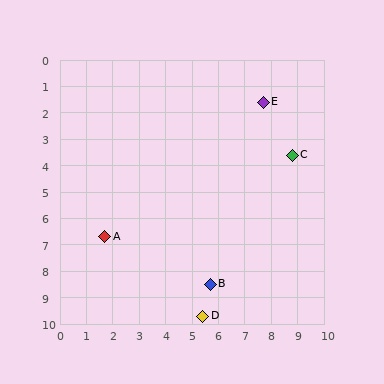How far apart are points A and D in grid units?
Points A and D are about 4.8 grid units apart.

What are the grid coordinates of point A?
Point A is at approximately (1.7, 6.7).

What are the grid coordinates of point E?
Point E is at approximately (7.7, 1.6).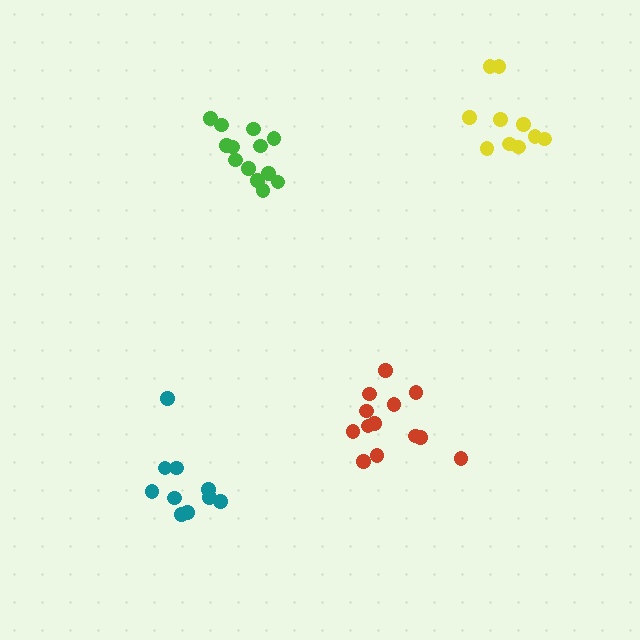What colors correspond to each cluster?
The clusters are colored: green, teal, red, yellow.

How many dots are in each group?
Group 1: 13 dots, Group 2: 10 dots, Group 3: 13 dots, Group 4: 10 dots (46 total).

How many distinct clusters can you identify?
There are 4 distinct clusters.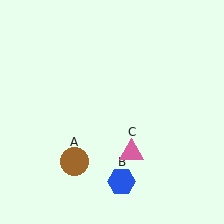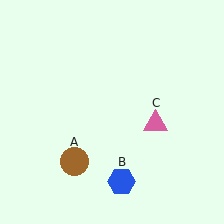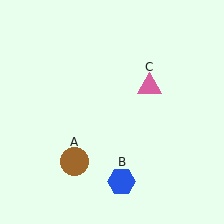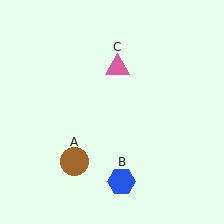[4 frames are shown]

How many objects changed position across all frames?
1 object changed position: pink triangle (object C).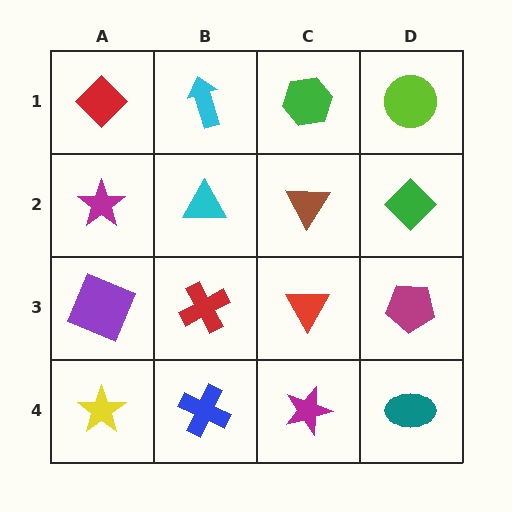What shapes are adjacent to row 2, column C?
A green hexagon (row 1, column C), a red triangle (row 3, column C), a cyan triangle (row 2, column B), a green diamond (row 2, column D).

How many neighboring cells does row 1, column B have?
3.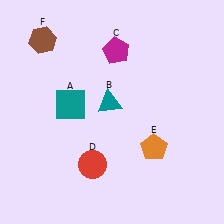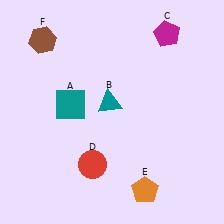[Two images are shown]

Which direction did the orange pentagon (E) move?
The orange pentagon (E) moved down.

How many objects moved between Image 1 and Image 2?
2 objects moved between the two images.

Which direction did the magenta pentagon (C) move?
The magenta pentagon (C) moved right.